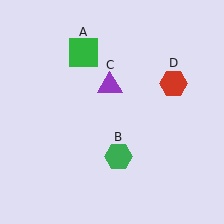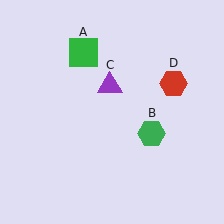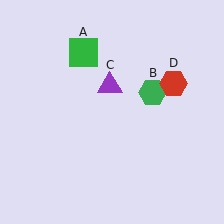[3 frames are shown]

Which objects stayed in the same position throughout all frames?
Green square (object A) and purple triangle (object C) and red hexagon (object D) remained stationary.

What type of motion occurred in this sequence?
The green hexagon (object B) rotated counterclockwise around the center of the scene.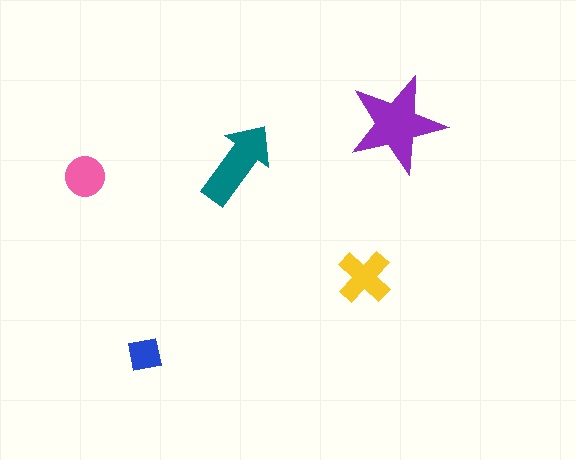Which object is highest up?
The purple star is topmost.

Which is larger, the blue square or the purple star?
The purple star.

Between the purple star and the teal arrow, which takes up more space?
The purple star.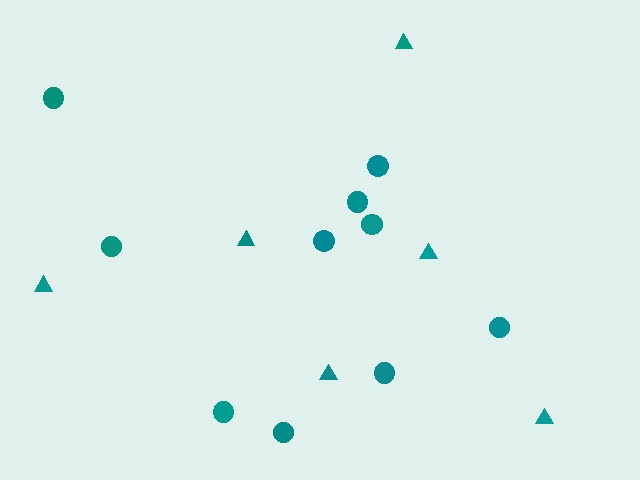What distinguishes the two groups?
There are 2 groups: one group of circles (10) and one group of triangles (6).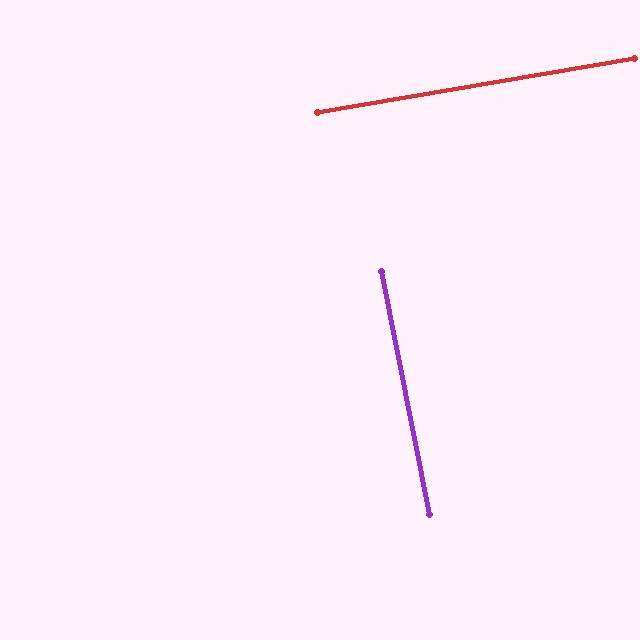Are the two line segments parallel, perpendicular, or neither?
Perpendicular — they meet at approximately 88°.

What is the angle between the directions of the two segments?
Approximately 88 degrees.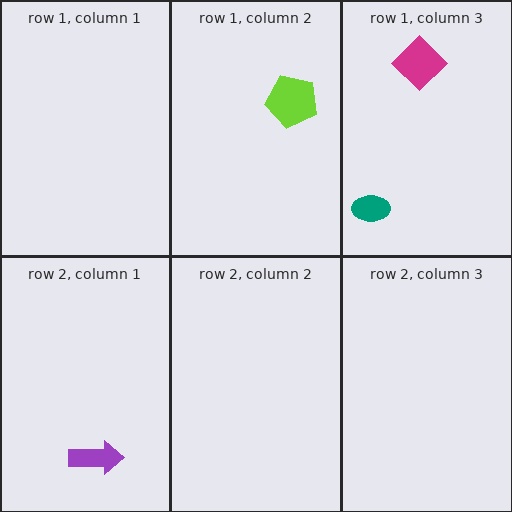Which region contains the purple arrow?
The row 2, column 1 region.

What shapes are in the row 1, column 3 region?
The magenta diamond, the teal ellipse.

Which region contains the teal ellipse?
The row 1, column 3 region.